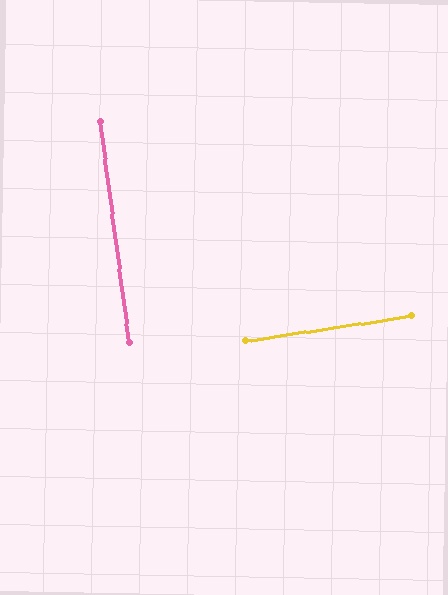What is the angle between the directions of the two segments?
Approximately 89 degrees.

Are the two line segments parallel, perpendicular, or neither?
Perpendicular — they meet at approximately 89°.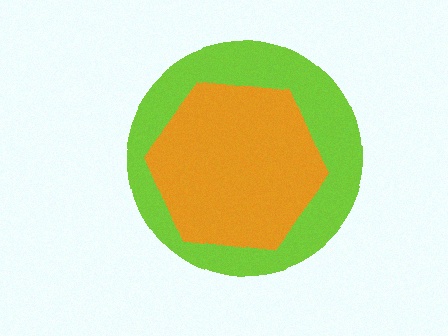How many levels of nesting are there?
2.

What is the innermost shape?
The orange hexagon.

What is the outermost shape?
The lime circle.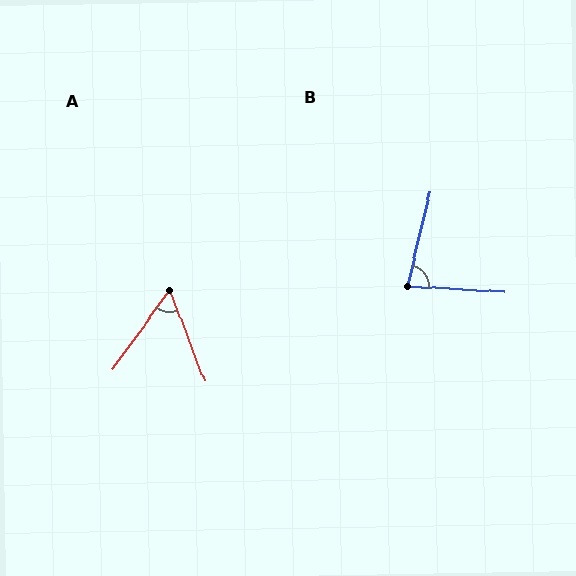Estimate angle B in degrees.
Approximately 80 degrees.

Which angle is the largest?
B, at approximately 80 degrees.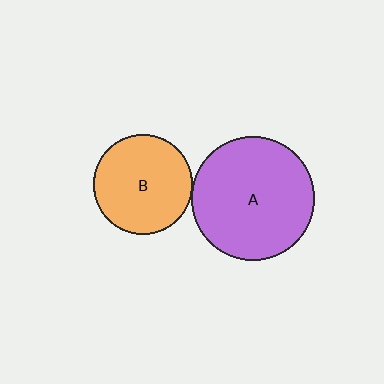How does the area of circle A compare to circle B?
Approximately 1.5 times.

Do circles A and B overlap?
Yes.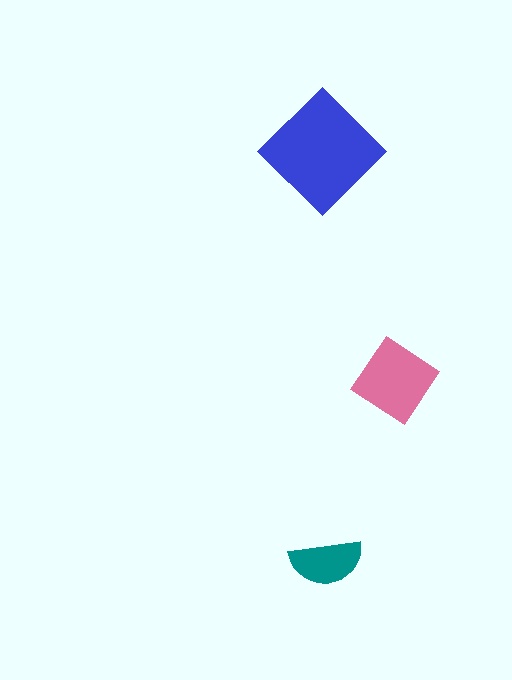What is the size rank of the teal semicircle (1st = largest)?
3rd.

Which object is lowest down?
The teal semicircle is bottommost.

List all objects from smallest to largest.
The teal semicircle, the pink diamond, the blue diamond.